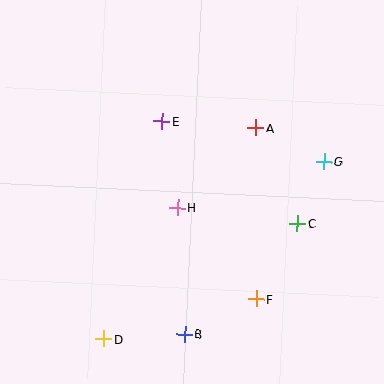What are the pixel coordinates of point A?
Point A is at (256, 128).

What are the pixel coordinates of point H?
Point H is at (178, 208).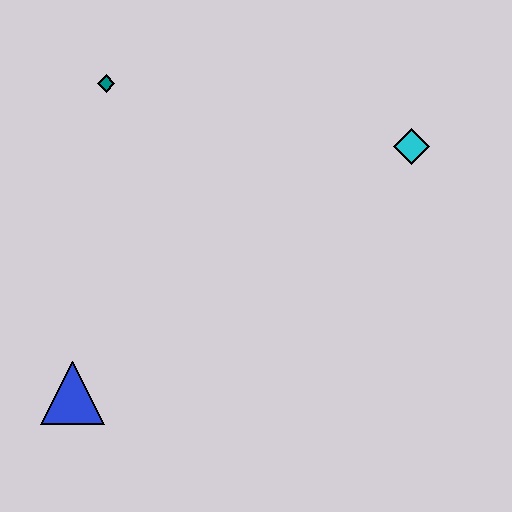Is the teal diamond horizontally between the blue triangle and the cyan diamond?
Yes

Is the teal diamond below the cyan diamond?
No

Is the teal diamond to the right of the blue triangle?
Yes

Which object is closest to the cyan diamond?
The teal diamond is closest to the cyan diamond.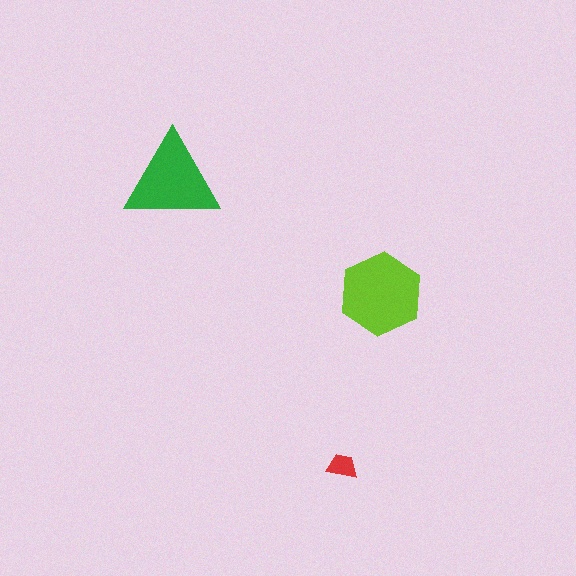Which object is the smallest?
The red trapezoid.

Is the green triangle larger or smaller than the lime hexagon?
Smaller.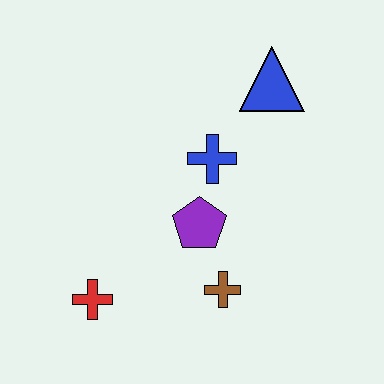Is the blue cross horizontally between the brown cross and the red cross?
Yes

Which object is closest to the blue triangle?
The blue cross is closest to the blue triangle.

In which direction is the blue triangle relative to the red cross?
The blue triangle is above the red cross.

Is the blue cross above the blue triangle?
No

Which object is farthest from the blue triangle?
The red cross is farthest from the blue triangle.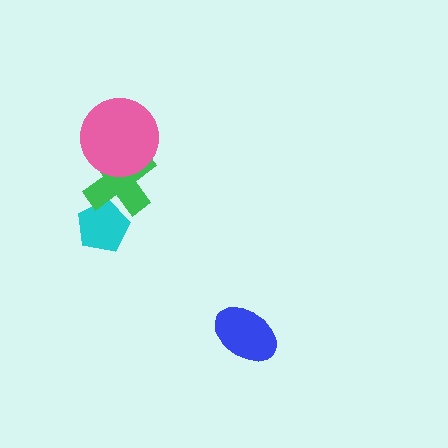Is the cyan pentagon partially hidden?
Yes, it is partially covered by another shape.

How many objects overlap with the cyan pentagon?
1 object overlaps with the cyan pentagon.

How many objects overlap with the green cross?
2 objects overlap with the green cross.